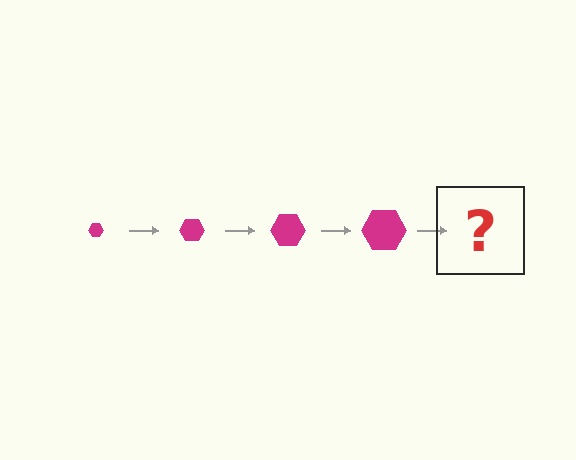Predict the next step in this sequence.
The next step is a magenta hexagon, larger than the previous one.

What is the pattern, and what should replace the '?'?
The pattern is that the hexagon gets progressively larger each step. The '?' should be a magenta hexagon, larger than the previous one.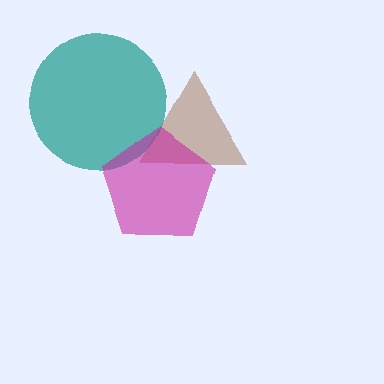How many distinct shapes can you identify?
There are 3 distinct shapes: a brown triangle, a teal circle, a magenta pentagon.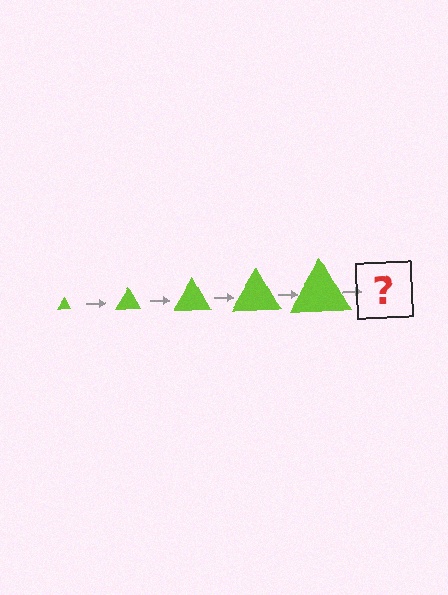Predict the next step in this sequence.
The next step is a lime triangle, larger than the previous one.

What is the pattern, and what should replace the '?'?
The pattern is that the triangle gets progressively larger each step. The '?' should be a lime triangle, larger than the previous one.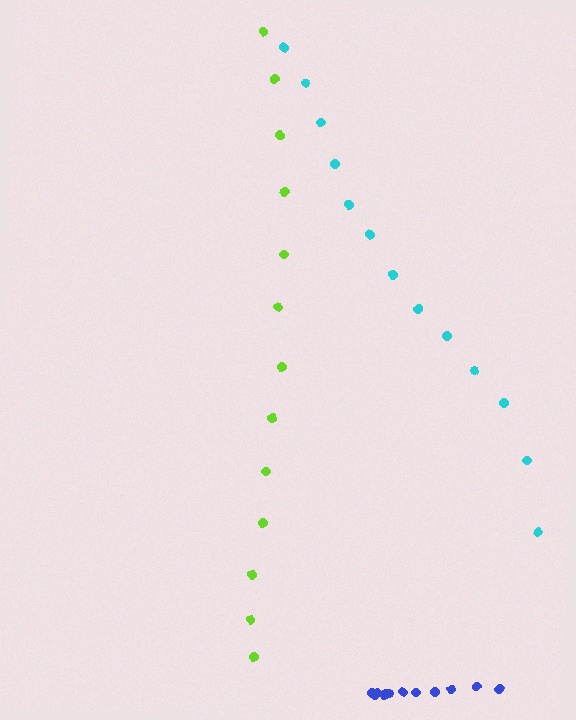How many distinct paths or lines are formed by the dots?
There are 3 distinct paths.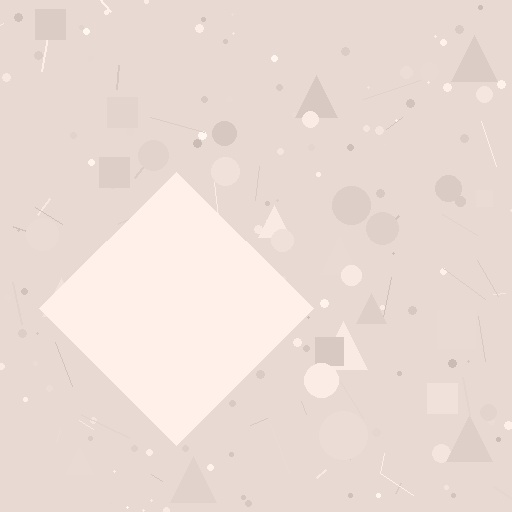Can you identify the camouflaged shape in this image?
The camouflaged shape is a diamond.